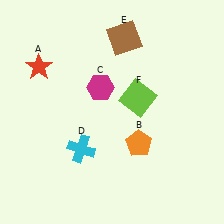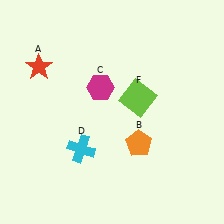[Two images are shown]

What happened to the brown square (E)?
The brown square (E) was removed in Image 2. It was in the top-right area of Image 1.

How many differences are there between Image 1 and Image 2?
There is 1 difference between the two images.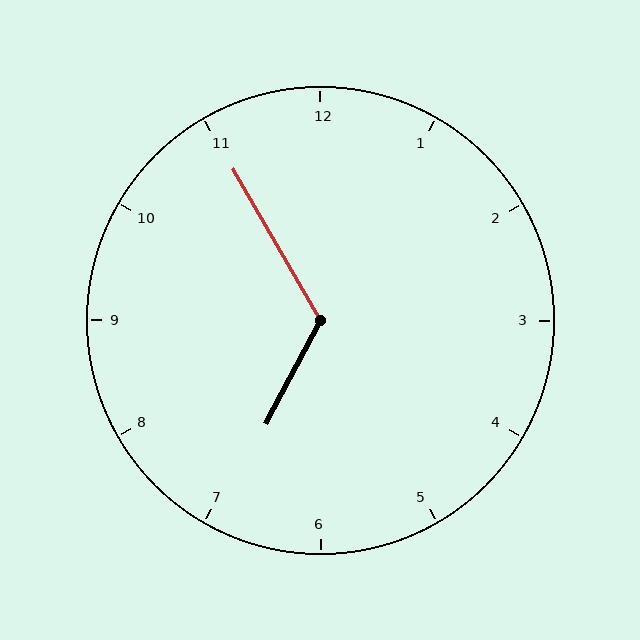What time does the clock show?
6:55.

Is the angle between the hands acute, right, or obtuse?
It is obtuse.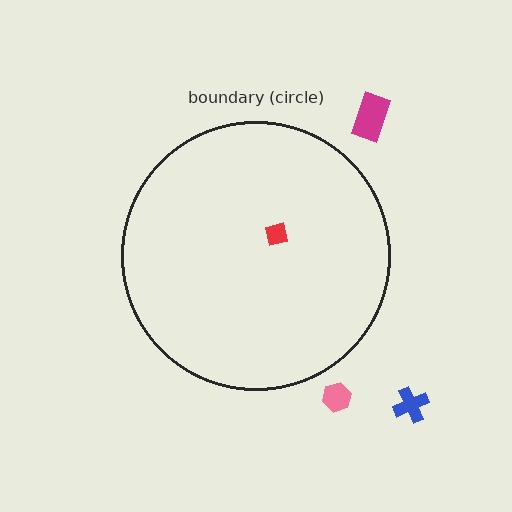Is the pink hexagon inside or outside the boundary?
Outside.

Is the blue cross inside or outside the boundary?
Outside.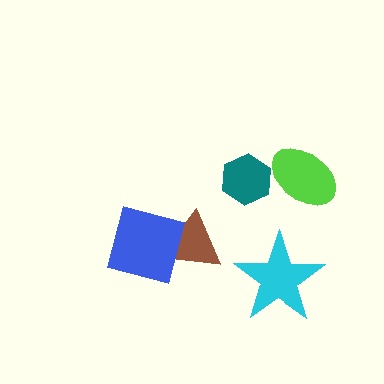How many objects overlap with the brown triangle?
1 object overlaps with the brown triangle.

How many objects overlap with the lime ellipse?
0 objects overlap with the lime ellipse.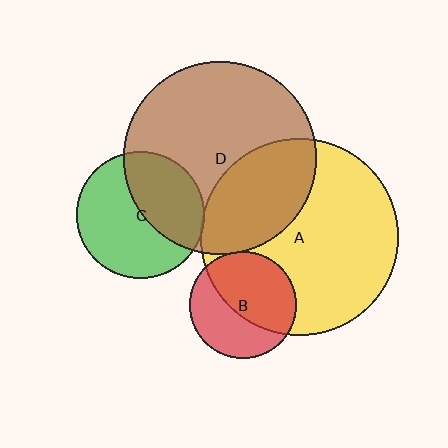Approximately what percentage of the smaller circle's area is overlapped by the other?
Approximately 5%.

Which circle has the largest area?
Circle A (yellow).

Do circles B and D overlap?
Yes.